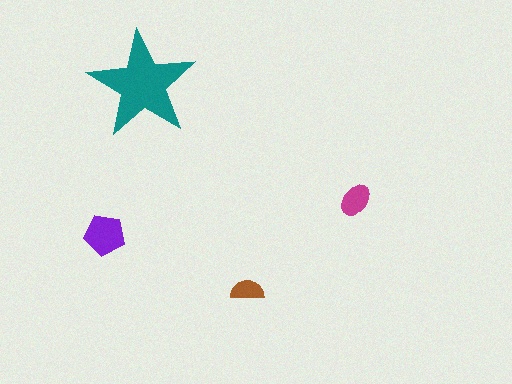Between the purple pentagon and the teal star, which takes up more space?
The teal star.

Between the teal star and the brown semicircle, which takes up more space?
The teal star.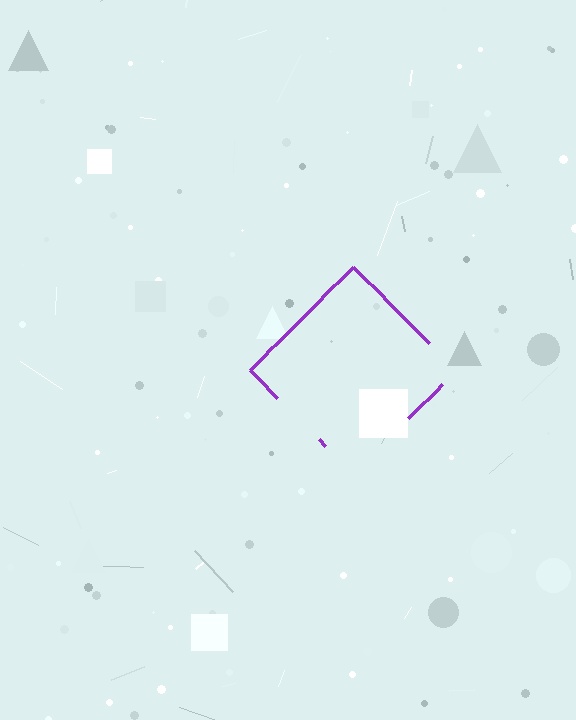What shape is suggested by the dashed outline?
The dashed outline suggests a diamond.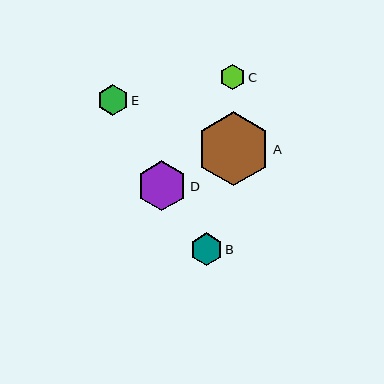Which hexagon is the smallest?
Hexagon C is the smallest with a size of approximately 25 pixels.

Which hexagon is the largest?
Hexagon A is the largest with a size of approximately 74 pixels.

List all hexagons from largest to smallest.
From largest to smallest: A, D, B, E, C.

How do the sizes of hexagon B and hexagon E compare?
Hexagon B and hexagon E are approximately the same size.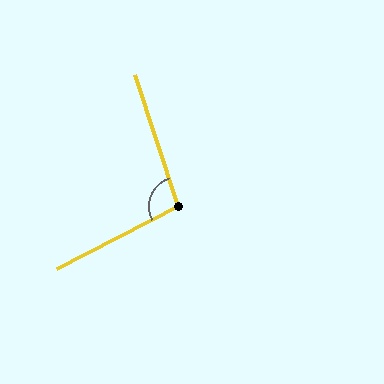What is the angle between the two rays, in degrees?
Approximately 99 degrees.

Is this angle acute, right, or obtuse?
It is obtuse.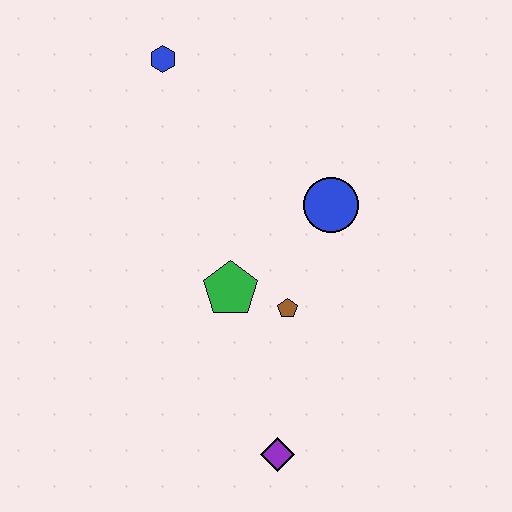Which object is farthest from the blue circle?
The purple diamond is farthest from the blue circle.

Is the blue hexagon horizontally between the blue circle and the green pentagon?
No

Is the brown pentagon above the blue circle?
No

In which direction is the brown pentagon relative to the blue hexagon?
The brown pentagon is below the blue hexagon.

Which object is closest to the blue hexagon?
The blue circle is closest to the blue hexagon.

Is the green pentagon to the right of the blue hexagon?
Yes